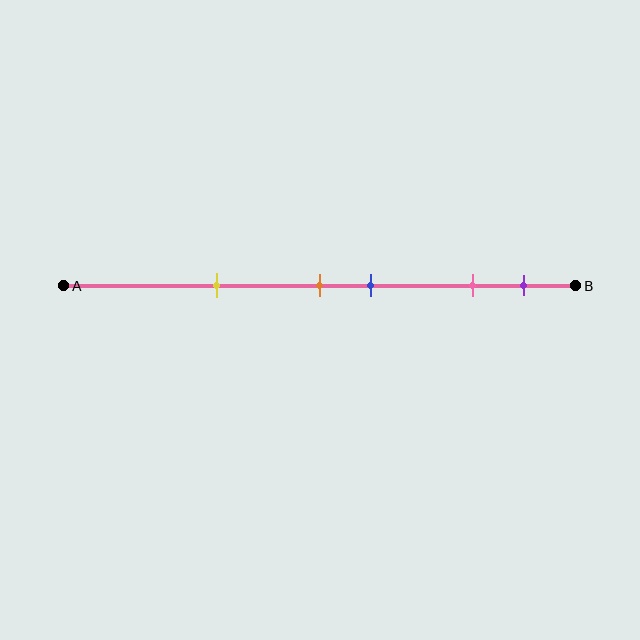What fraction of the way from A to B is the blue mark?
The blue mark is approximately 60% (0.6) of the way from A to B.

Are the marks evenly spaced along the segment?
No, the marks are not evenly spaced.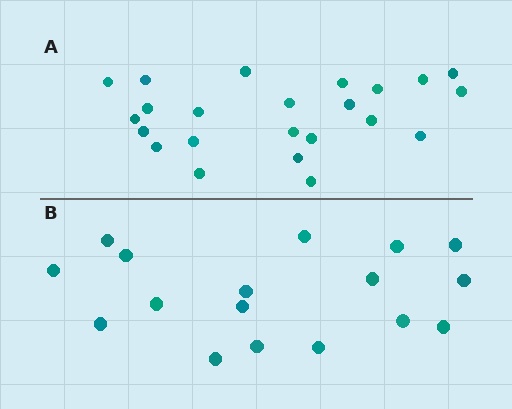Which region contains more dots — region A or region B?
Region A (the top region) has more dots.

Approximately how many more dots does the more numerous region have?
Region A has about 6 more dots than region B.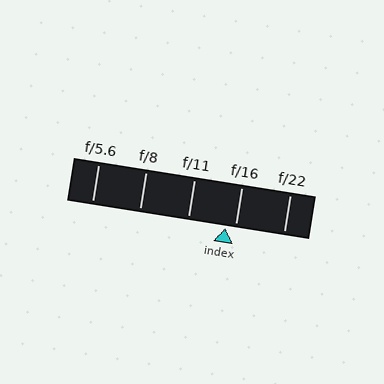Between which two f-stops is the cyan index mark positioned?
The index mark is between f/11 and f/16.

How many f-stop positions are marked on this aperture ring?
There are 5 f-stop positions marked.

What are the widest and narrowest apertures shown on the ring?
The widest aperture shown is f/5.6 and the narrowest is f/22.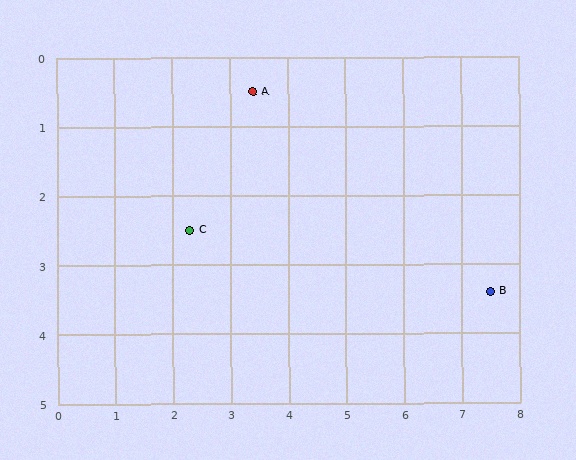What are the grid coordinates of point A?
Point A is at approximately (3.4, 0.5).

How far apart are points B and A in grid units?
Points B and A are about 5.0 grid units apart.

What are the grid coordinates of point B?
Point B is at approximately (7.5, 3.4).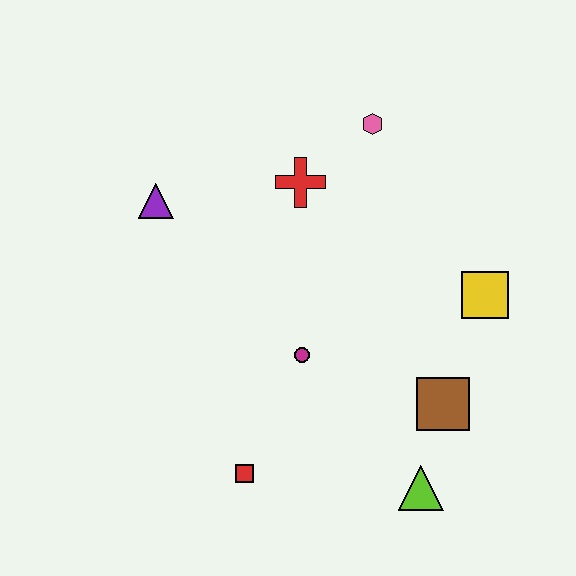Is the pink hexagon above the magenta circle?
Yes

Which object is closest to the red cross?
The pink hexagon is closest to the red cross.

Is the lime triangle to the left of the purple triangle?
No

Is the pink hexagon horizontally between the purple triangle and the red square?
No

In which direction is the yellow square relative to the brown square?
The yellow square is above the brown square.